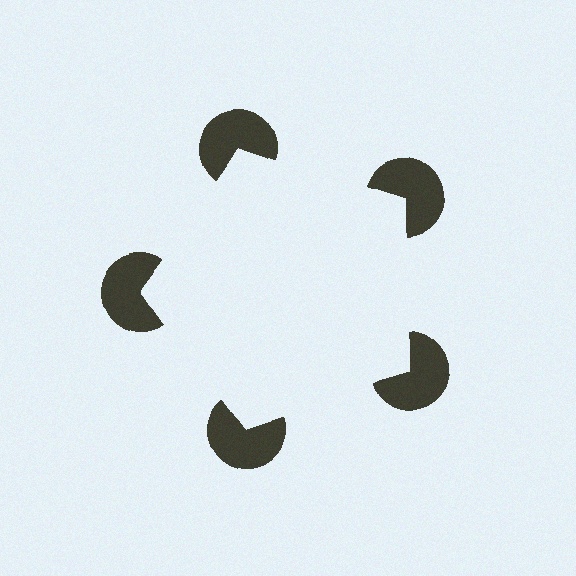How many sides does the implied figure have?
5 sides.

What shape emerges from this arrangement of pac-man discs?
An illusory pentagon — its edges are inferred from the aligned wedge cuts in the pac-man discs, not physically drawn.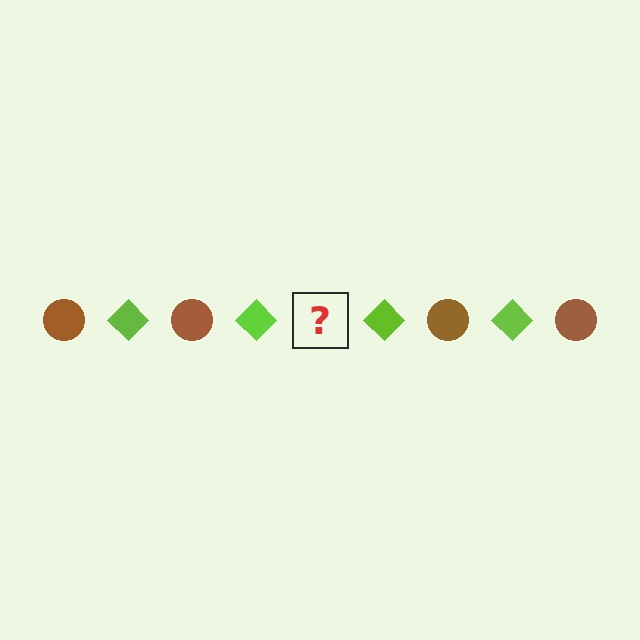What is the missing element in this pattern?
The missing element is a brown circle.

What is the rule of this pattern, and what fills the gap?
The rule is that the pattern alternates between brown circle and lime diamond. The gap should be filled with a brown circle.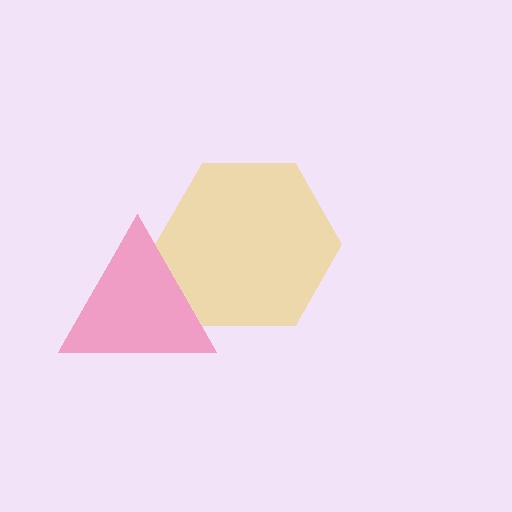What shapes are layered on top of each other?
The layered shapes are: a pink triangle, a yellow hexagon.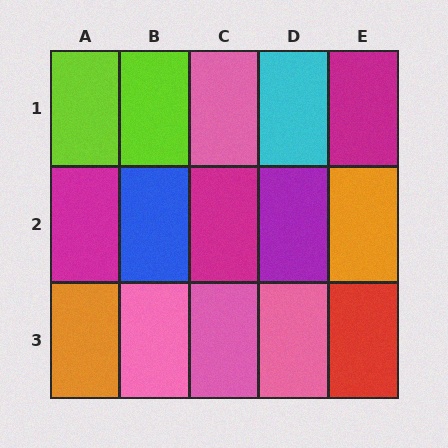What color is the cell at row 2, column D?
Purple.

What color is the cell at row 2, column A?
Magenta.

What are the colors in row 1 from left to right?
Lime, lime, pink, cyan, magenta.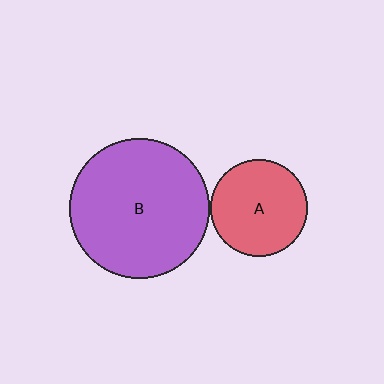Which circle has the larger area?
Circle B (purple).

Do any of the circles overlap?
No, none of the circles overlap.